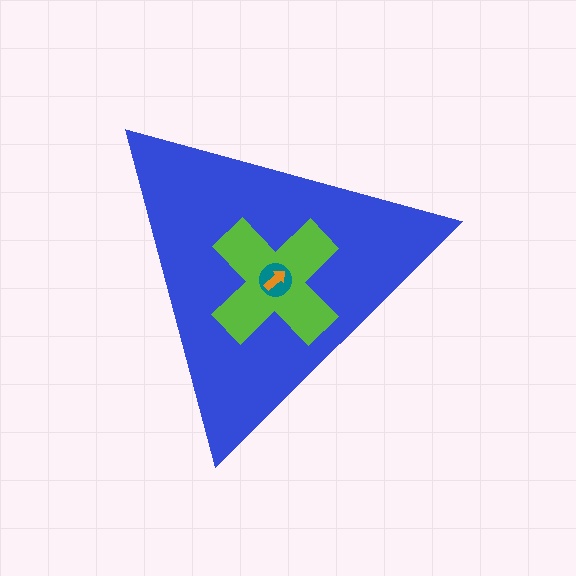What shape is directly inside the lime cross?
The teal circle.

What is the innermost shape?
The orange arrow.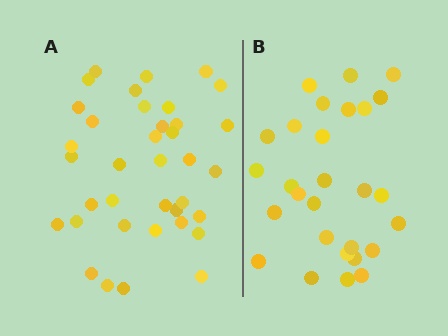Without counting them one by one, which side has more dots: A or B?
Region A (the left region) has more dots.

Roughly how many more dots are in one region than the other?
Region A has roughly 8 or so more dots than region B.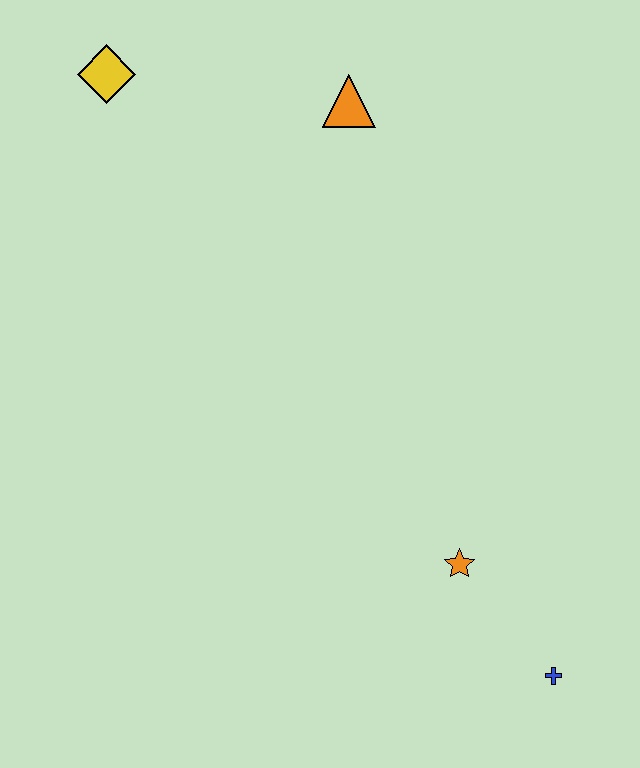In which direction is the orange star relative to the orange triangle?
The orange star is below the orange triangle.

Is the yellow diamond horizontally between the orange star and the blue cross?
No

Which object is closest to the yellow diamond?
The orange triangle is closest to the yellow diamond.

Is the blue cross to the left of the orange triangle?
No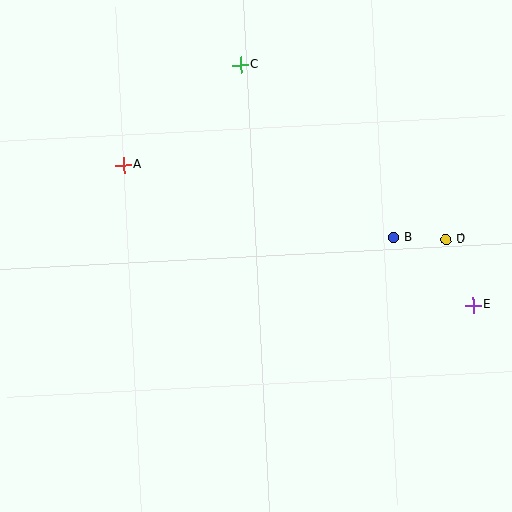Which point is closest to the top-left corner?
Point A is closest to the top-left corner.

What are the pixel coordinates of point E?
Point E is at (473, 305).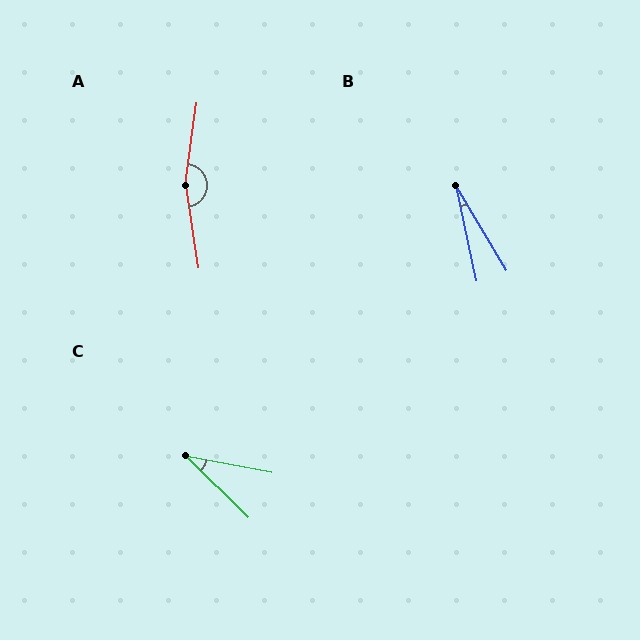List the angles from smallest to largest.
B (19°), C (34°), A (163°).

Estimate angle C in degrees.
Approximately 34 degrees.